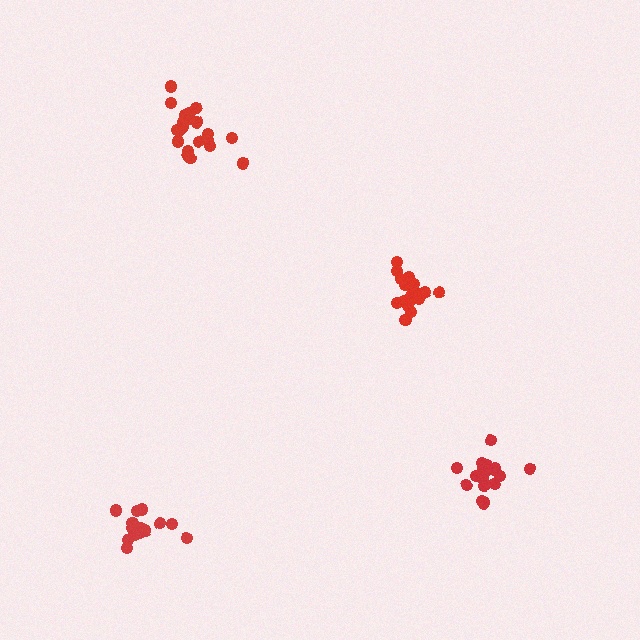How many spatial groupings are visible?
There are 4 spatial groupings.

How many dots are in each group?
Group 1: 21 dots, Group 2: 18 dots, Group 3: 21 dots, Group 4: 15 dots (75 total).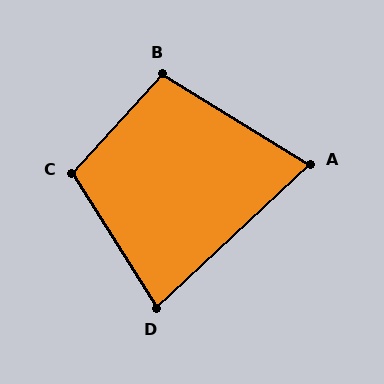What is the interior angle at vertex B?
Approximately 101 degrees (obtuse).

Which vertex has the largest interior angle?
C, at approximately 106 degrees.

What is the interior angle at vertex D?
Approximately 79 degrees (acute).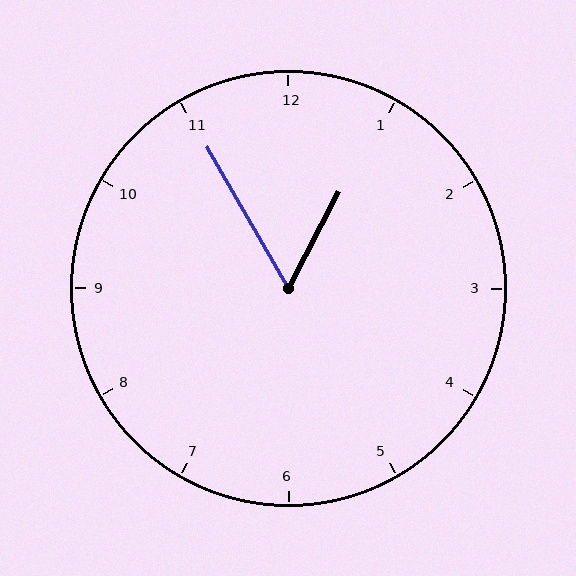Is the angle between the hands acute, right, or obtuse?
It is acute.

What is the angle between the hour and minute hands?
Approximately 58 degrees.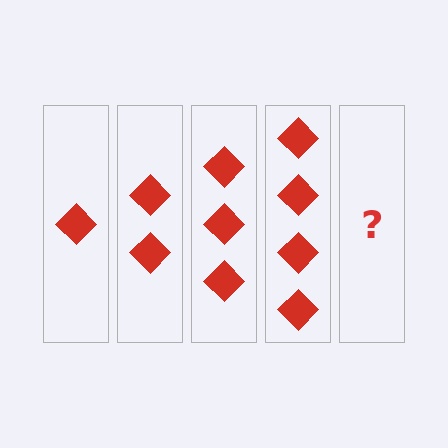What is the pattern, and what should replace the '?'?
The pattern is that each step adds one more diamond. The '?' should be 5 diamonds.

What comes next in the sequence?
The next element should be 5 diamonds.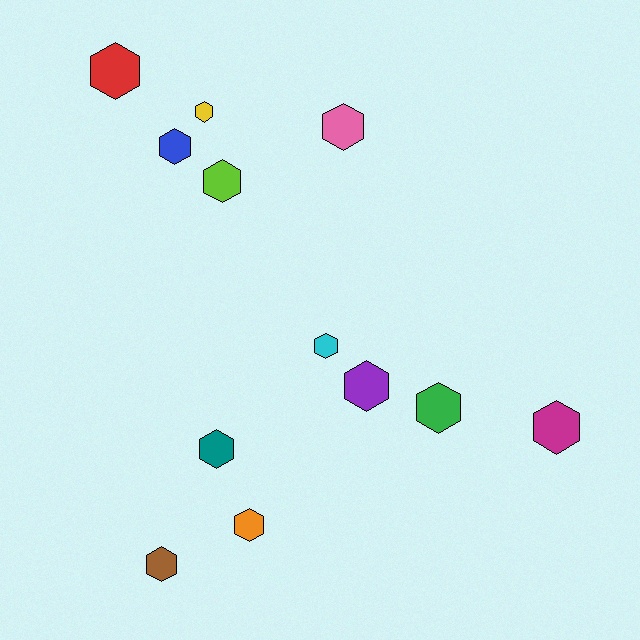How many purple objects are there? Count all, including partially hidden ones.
There is 1 purple object.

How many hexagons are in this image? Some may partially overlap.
There are 12 hexagons.